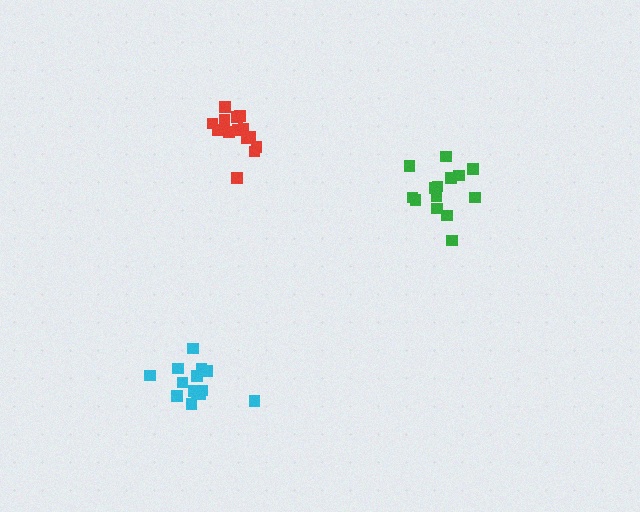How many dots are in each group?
Group 1: 15 dots, Group 2: 14 dots, Group 3: 14 dots (43 total).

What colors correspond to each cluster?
The clusters are colored: cyan, green, red.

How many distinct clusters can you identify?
There are 3 distinct clusters.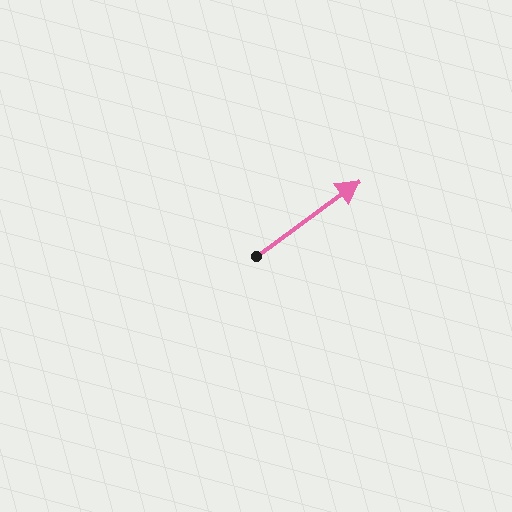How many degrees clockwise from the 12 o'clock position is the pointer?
Approximately 54 degrees.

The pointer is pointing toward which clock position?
Roughly 2 o'clock.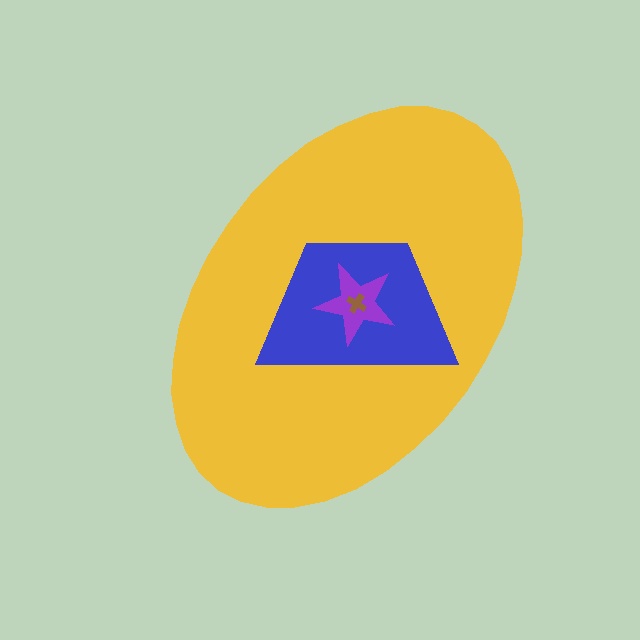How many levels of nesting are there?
4.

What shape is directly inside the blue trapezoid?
The purple star.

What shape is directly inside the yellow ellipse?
The blue trapezoid.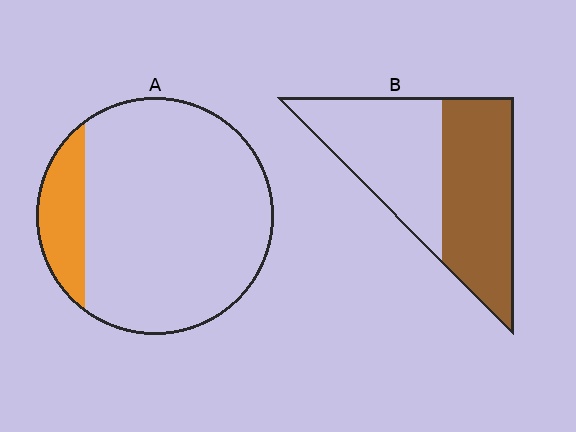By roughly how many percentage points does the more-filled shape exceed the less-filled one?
By roughly 35 percentage points (B over A).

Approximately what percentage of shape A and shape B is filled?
A is approximately 15% and B is approximately 50%.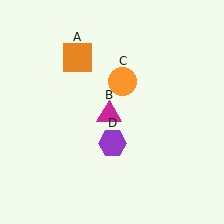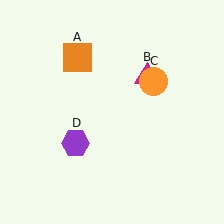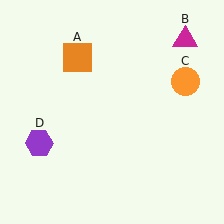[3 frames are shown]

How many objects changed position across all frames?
3 objects changed position: magenta triangle (object B), orange circle (object C), purple hexagon (object D).